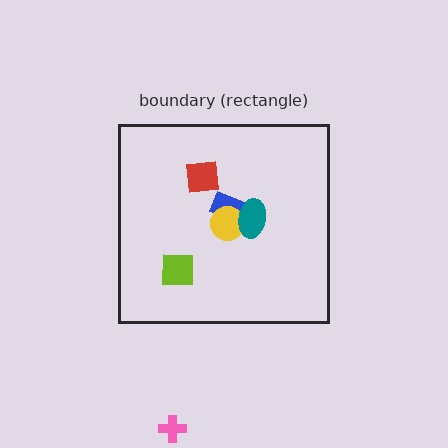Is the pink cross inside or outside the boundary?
Outside.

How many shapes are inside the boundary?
5 inside, 1 outside.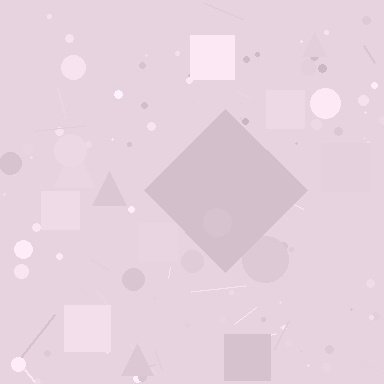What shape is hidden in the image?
A diamond is hidden in the image.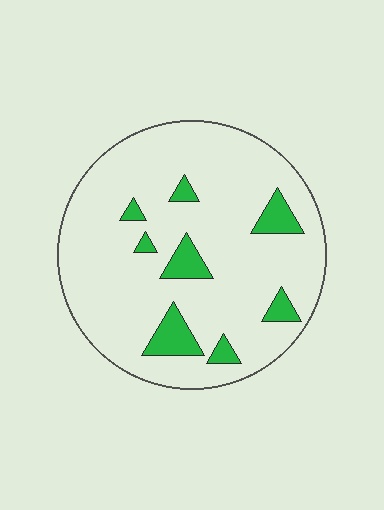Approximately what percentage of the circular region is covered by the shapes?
Approximately 10%.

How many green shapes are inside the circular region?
8.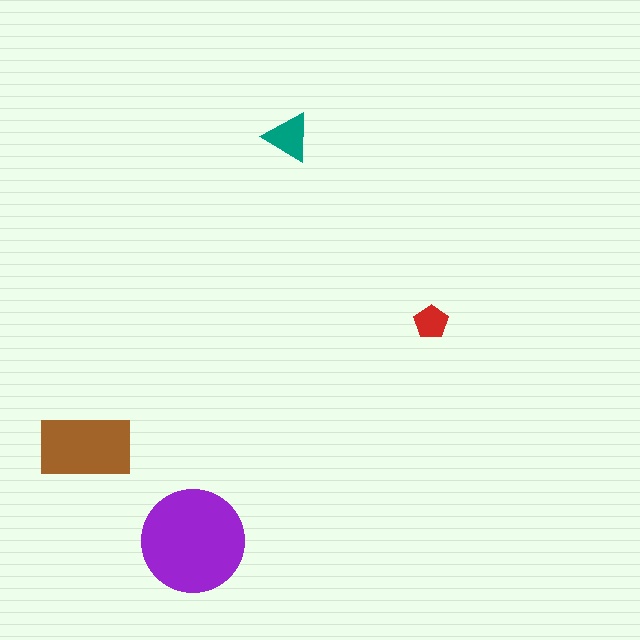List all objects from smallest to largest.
The red pentagon, the teal triangle, the brown rectangle, the purple circle.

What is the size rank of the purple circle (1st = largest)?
1st.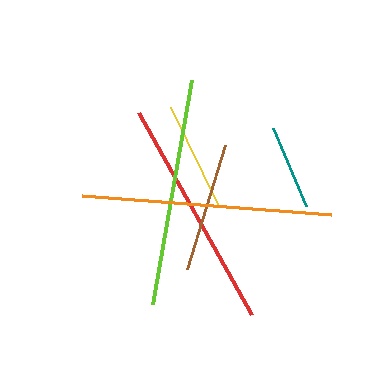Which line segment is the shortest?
The teal line is the shortest at approximately 84 pixels.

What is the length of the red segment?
The red segment is approximately 231 pixels long.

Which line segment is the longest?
The orange line is the longest at approximately 250 pixels.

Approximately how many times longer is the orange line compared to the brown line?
The orange line is approximately 1.9 times the length of the brown line.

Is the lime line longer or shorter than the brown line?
The lime line is longer than the brown line.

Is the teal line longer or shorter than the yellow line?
The yellow line is longer than the teal line.